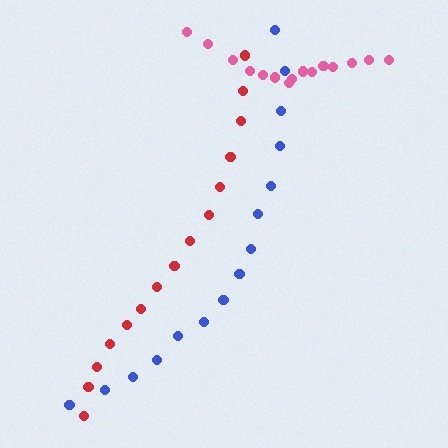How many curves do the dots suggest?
There are 3 distinct paths.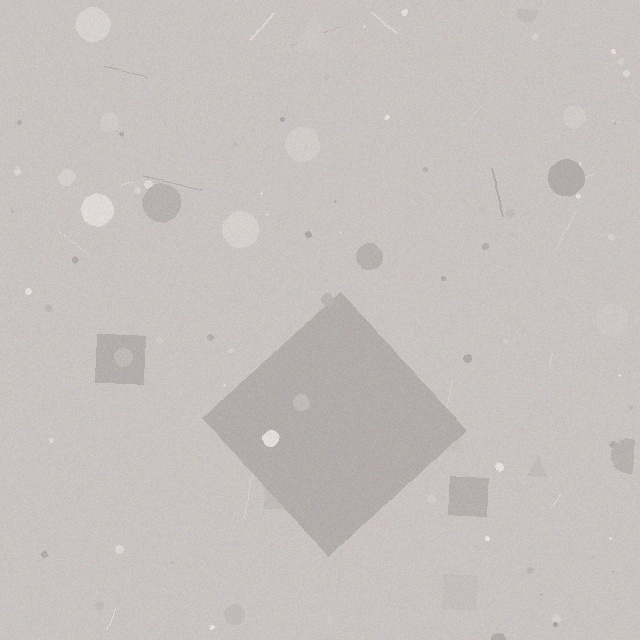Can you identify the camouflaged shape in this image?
The camouflaged shape is a diamond.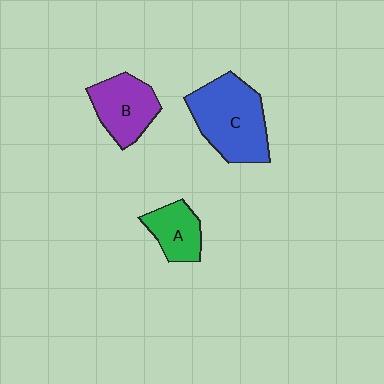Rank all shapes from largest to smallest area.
From largest to smallest: C (blue), B (purple), A (green).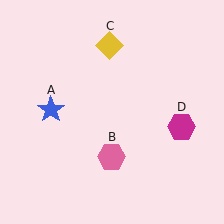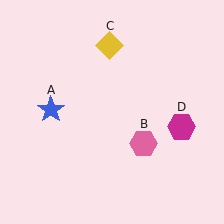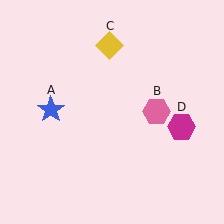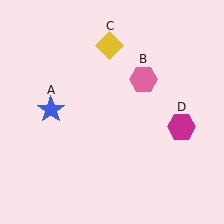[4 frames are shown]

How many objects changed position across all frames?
1 object changed position: pink hexagon (object B).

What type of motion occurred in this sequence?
The pink hexagon (object B) rotated counterclockwise around the center of the scene.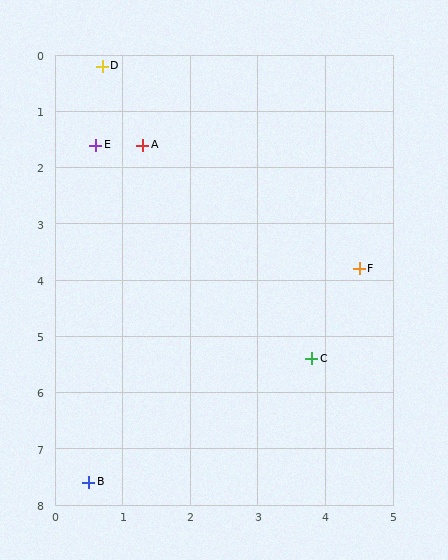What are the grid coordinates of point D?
Point D is at approximately (0.7, 0.2).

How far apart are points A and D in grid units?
Points A and D are about 1.5 grid units apart.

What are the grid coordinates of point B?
Point B is at approximately (0.5, 7.6).